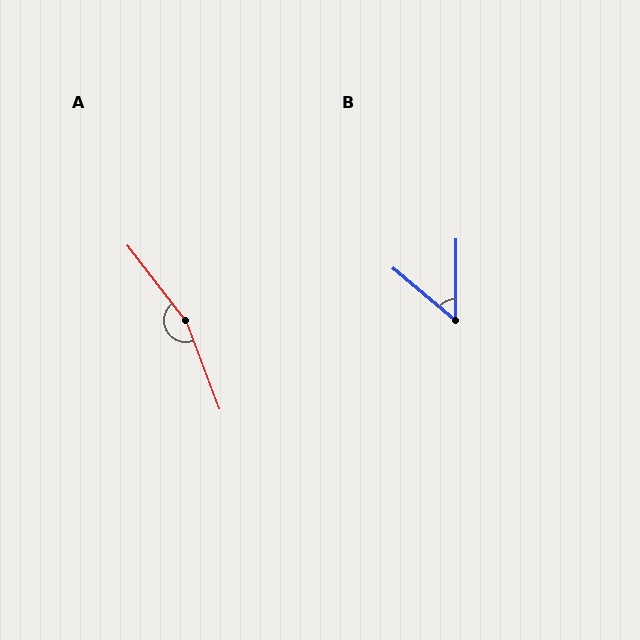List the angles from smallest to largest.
B (50°), A (163°).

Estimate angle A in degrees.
Approximately 163 degrees.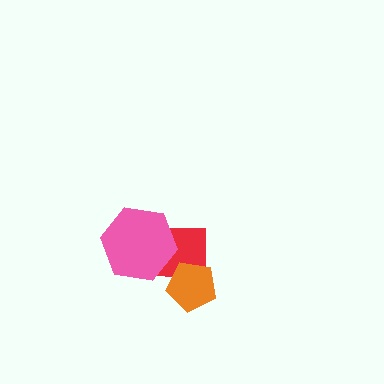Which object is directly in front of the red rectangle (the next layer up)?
The pink hexagon is directly in front of the red rectangle.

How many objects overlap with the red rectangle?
2 objects overlap with the red rectangle.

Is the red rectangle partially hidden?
Yes, it is partially covered by another shape.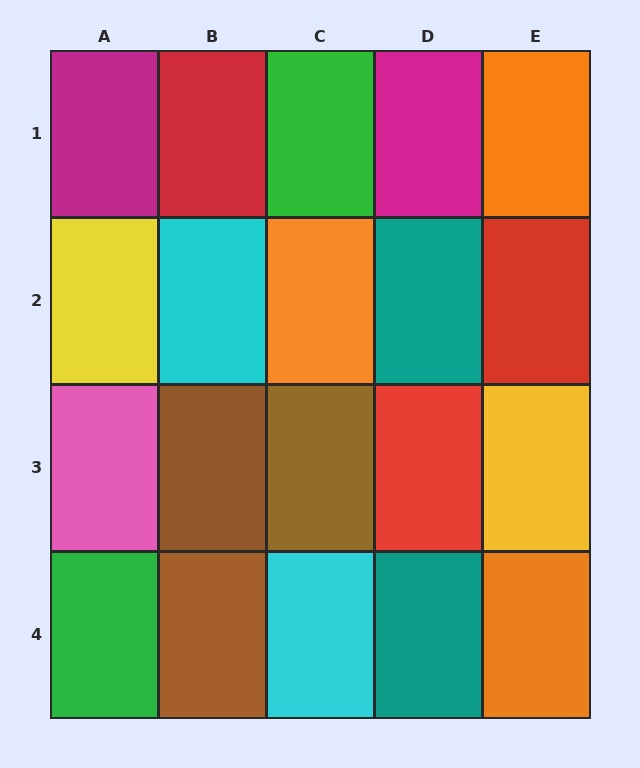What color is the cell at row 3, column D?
Red.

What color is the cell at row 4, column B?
Brown.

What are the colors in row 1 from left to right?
Magenta, red, green, magenta, orange.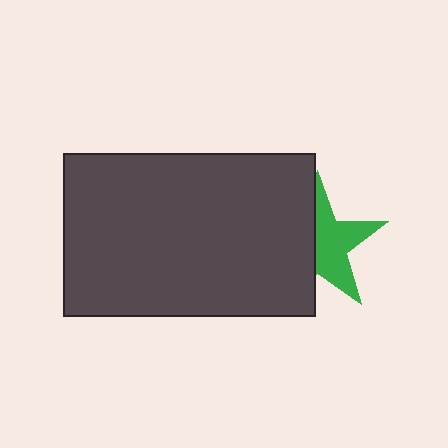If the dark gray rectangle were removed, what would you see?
You would see the complete green star.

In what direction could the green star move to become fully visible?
The green star could move right. That would shift it out from behind the dark gray rectangle entirely.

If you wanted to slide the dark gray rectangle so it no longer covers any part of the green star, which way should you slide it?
Slide it left — that is the most direct way to separate the two shapes.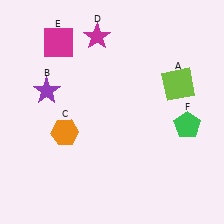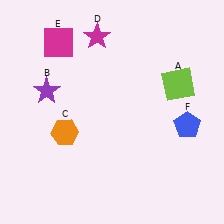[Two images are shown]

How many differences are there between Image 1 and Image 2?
There is 1 difference between the two images.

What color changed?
The pentagon (F) changed from green in Image 1 to blue in Image 2.